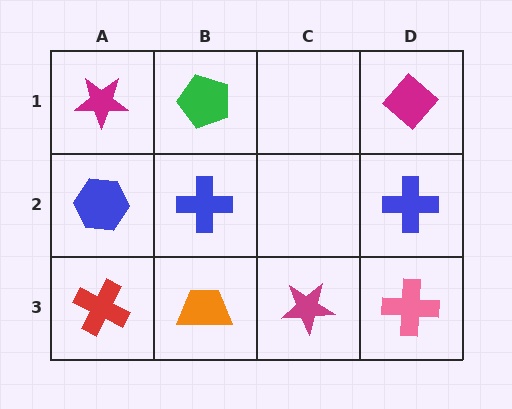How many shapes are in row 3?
4 shapes.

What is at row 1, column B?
A green pentagon.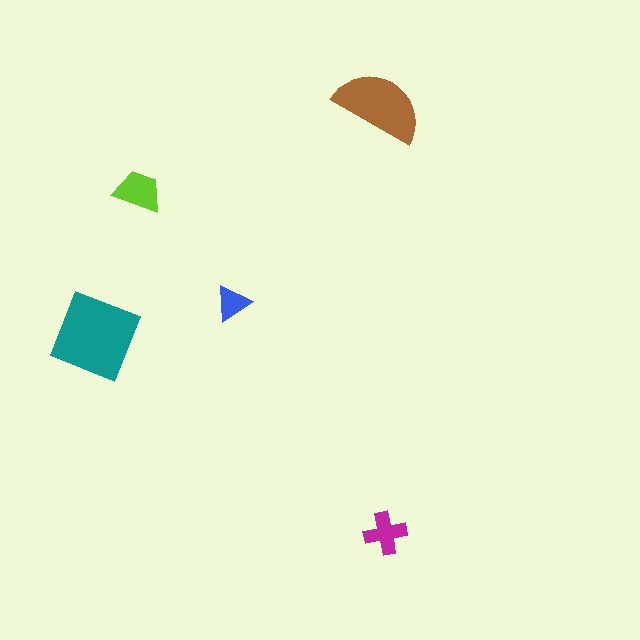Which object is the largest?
The teal square.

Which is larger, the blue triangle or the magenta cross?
The magenta cross.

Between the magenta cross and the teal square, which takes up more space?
The teal square.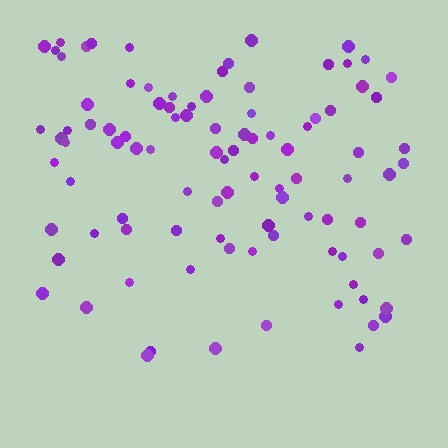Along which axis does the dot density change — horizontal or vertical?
Vertical.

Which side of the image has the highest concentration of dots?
The top.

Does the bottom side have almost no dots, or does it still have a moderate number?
Still a moderate number, just noticeably fewer than the top.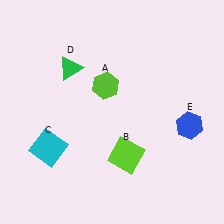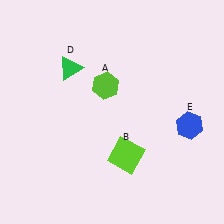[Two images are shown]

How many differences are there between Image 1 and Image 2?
There is 1 difference between the two images.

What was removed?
The cyan square (C) was removed in Image 2.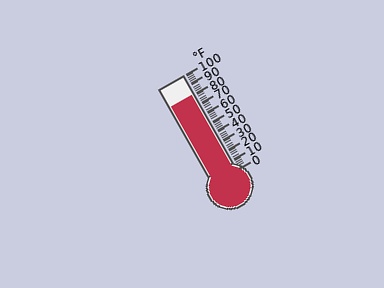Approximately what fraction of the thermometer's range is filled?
The thermometer is filled to approximately 80% of its range.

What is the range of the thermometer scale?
The thermometer scale ranges from 0°F to 100°F.